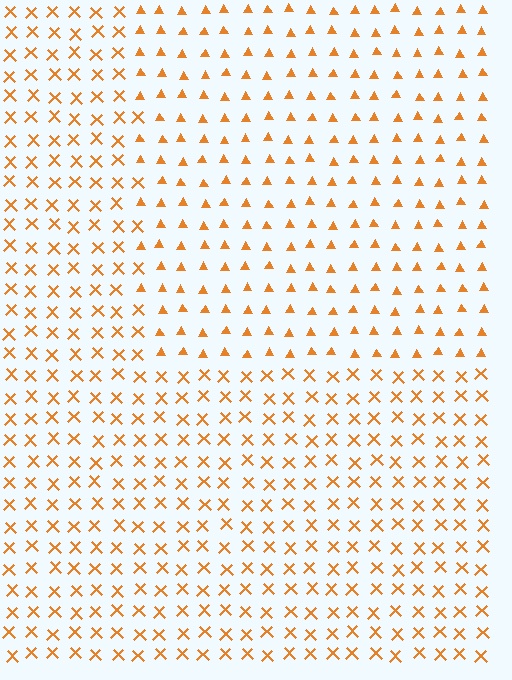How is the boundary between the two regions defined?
The boundary is defined by a change in element shape: triangles inside vs. X marks outside. All elements share the same color and spacing.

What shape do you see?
I see a rectangle.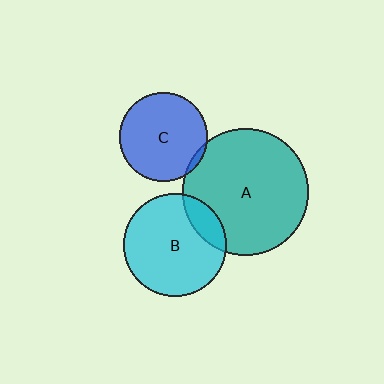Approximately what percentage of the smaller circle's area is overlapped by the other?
Approximately 15%.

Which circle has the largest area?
Circle A (teal).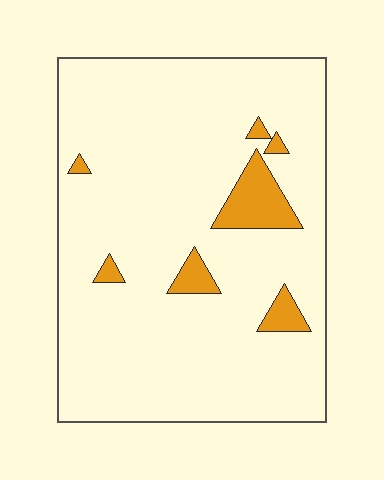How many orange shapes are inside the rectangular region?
7.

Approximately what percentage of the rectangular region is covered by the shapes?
Approximately 10%.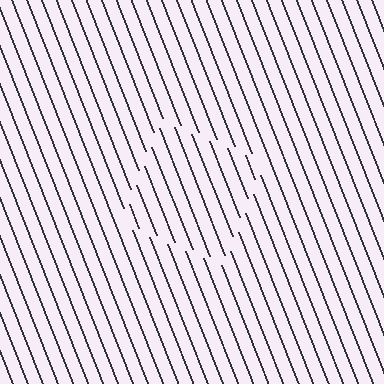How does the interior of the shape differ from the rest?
The interior of the shape contains the same grating, shifted by half a period — the contour is defined by the phase discontinuity where line-ends from the inner and outer gratings abut.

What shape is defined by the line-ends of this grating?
An illusory square. The interior of the shape contains the same grating, shifted by half a period — the contour is defined by the phase discontinuity where line-ends from the inner and outer gratings abut.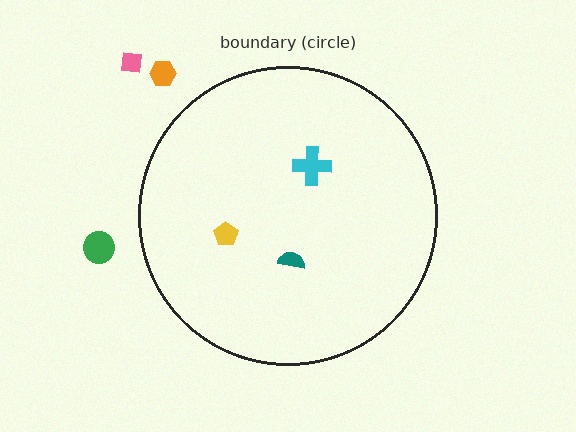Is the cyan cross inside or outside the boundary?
Inside.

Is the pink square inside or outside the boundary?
Outside.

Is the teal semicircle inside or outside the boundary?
Inside.